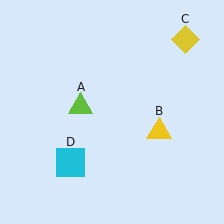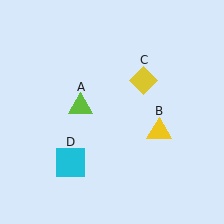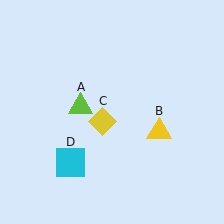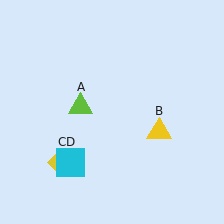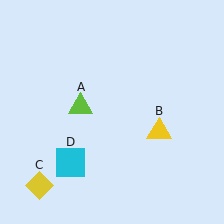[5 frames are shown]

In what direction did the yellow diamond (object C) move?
The yellow diamond (object C) moved down and to the left.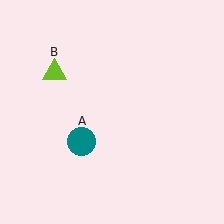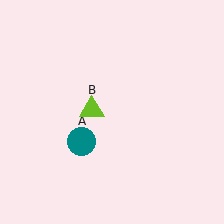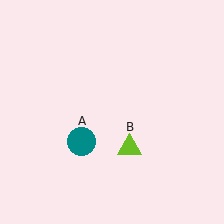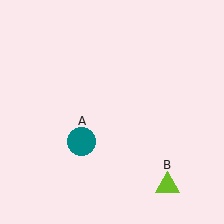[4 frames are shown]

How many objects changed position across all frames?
1 object changed position: lime triangle (object B).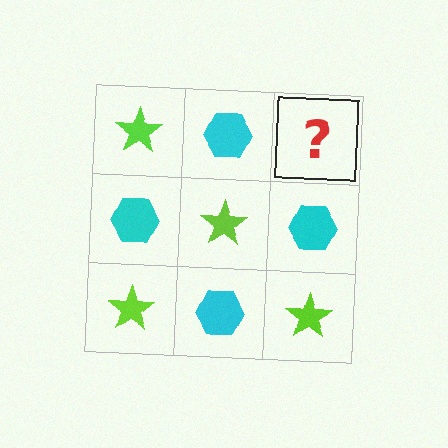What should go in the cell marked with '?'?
The missing cell should contain a lime star.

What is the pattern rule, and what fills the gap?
The rule is that it alternates lime star and cyan hexagon in a checkerboard pattern. The gap should be filled with a lime star.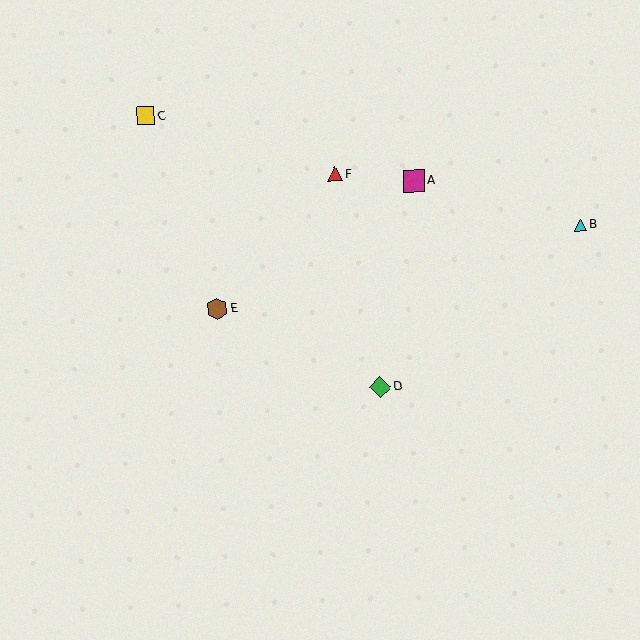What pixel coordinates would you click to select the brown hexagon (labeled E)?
Click at (217, 309) to select the brown hexagon E.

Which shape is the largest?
The magenta square (labeled A) is the largest.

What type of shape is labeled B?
Shape B is a cyan triangle.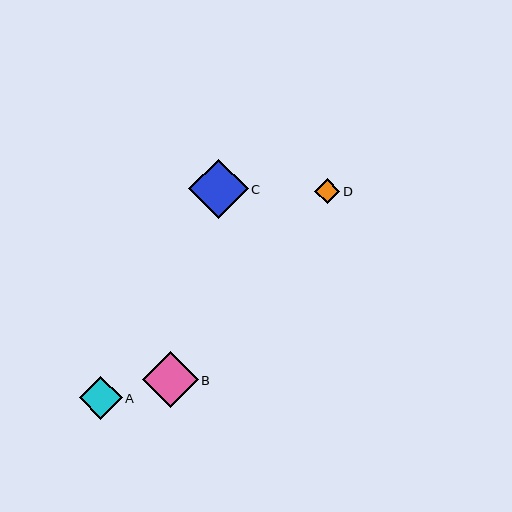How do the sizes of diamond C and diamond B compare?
Diamond C and diamond B are approximately the same size.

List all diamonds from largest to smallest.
From largest to smallest: C, B, A, D.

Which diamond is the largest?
Diamond C is the largest with a size of approximately 59 pixels.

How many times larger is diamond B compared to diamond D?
Diamond B is approximately 2.2 times the size of diamond D.